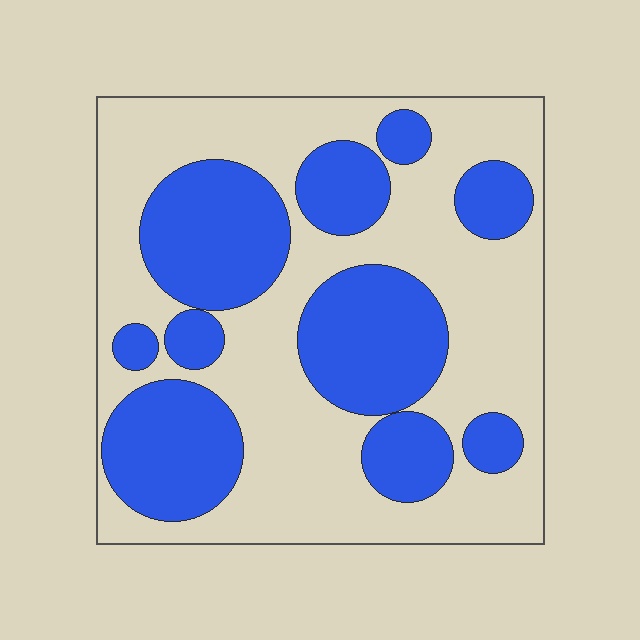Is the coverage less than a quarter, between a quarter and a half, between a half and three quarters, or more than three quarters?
Between a quarter and a half.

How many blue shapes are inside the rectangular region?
10.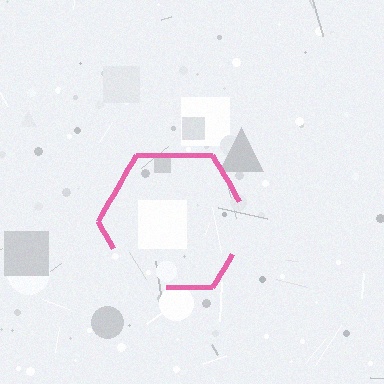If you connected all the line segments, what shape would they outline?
They would outline a hexagon.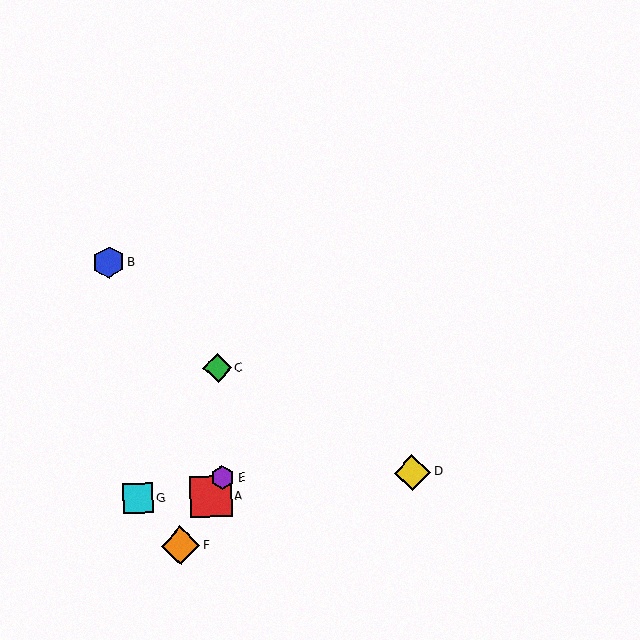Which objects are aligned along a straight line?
Objects A, E, F are aligned along a straight line.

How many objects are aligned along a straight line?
3 objects (A, E, F) are aligned along a straight line.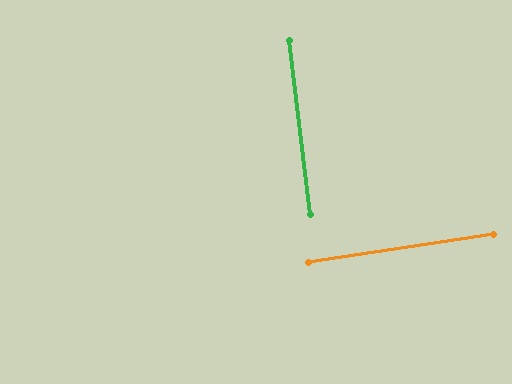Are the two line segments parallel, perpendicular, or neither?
Perpendicular — they meet at approximately 88°.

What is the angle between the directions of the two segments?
Approximately 88 degrees.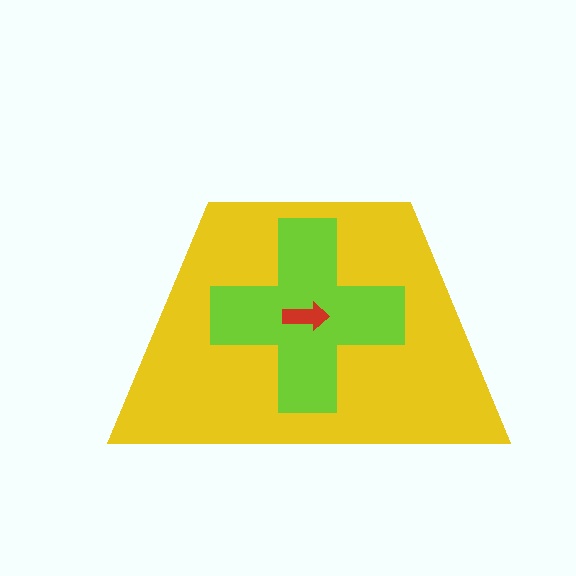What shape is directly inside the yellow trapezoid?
The lime cross.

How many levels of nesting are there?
3.